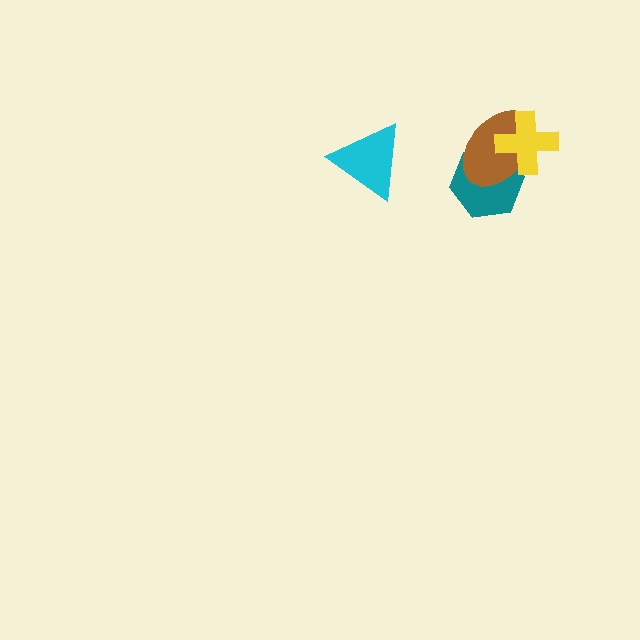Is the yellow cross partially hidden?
No, no other shape covers it.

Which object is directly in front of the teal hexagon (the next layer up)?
The brown ellipse is directly in front of the teal hexagon.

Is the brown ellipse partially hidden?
Yes, it is partially covered by another shape.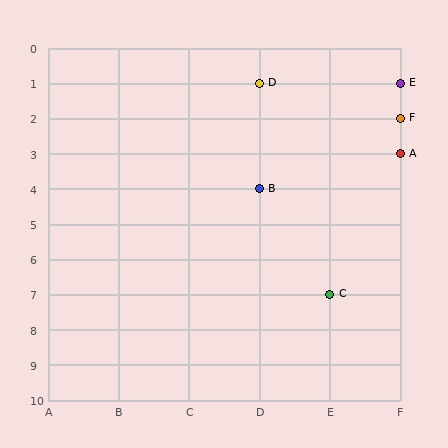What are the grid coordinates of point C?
Point C is at grid coordinates (E, 7).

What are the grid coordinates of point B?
Point B is at grid coordinates (D, 4).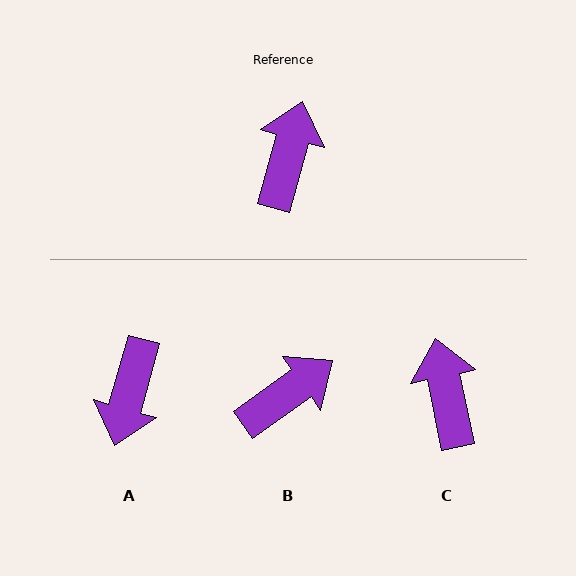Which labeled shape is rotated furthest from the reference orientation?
A, about 180 degrees away.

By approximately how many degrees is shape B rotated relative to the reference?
Approximately 39 degrees clockwise.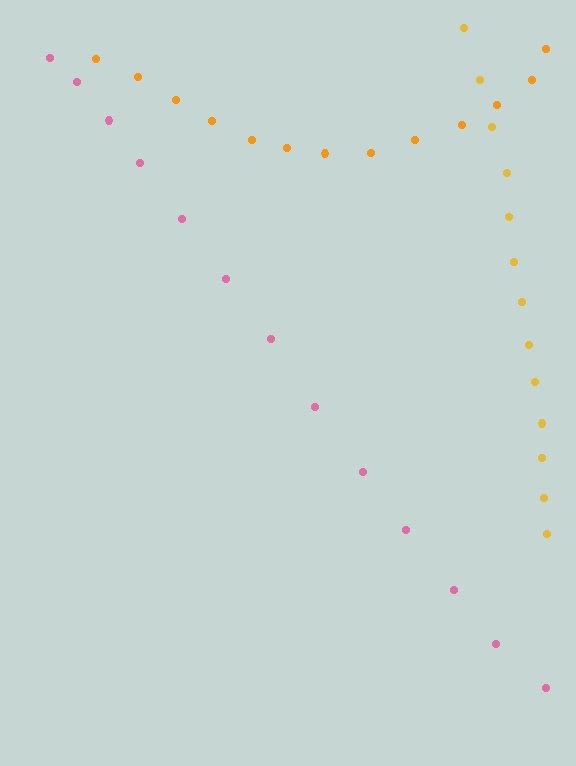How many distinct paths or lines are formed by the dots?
There are 3 distinct paths.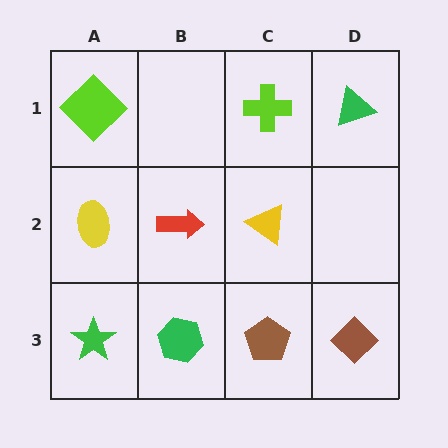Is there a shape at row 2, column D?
No, that cell is empty.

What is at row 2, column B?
A red arrow.